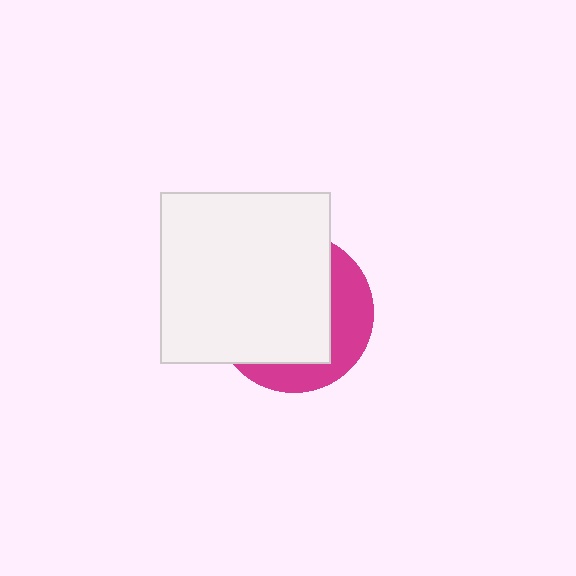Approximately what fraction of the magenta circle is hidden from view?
Roughly 68% of the magenta circle is hidden behind the white square.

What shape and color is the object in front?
The object in front is a white square.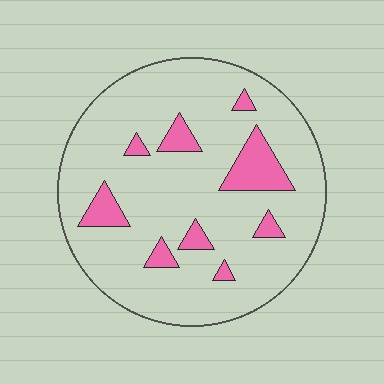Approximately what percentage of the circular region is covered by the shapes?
Approximately 15%.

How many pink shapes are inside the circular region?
9.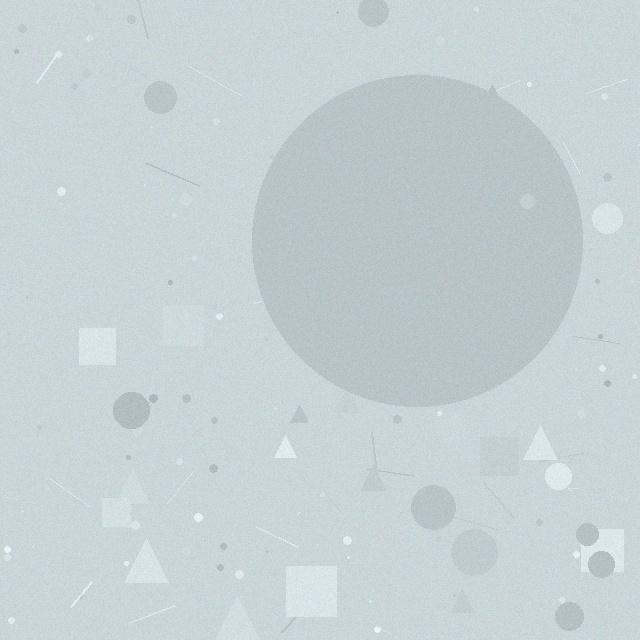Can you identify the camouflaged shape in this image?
The camouflaged shape is a circle.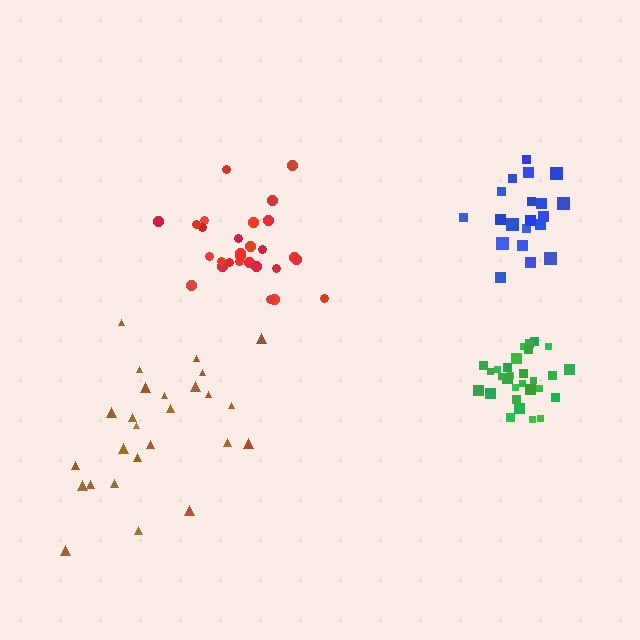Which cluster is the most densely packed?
Green.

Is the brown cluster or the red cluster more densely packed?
Red.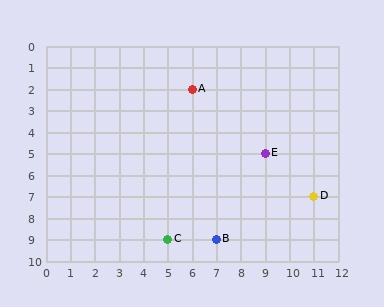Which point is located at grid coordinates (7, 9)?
Point B is at (7, 9).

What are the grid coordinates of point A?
Point A is at grid coordinates (6, 2).